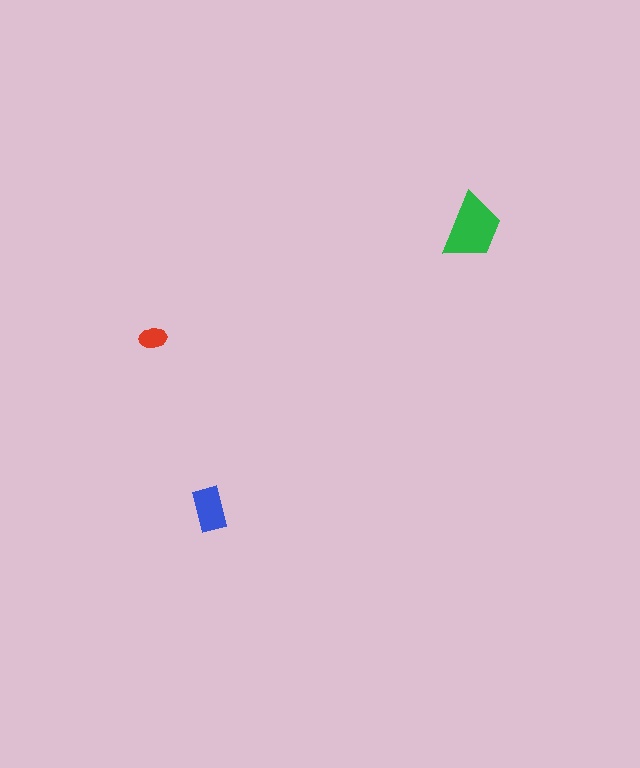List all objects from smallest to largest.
The red ellipse, the blue rectangle, the green trapezoid.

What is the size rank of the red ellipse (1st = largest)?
3rd.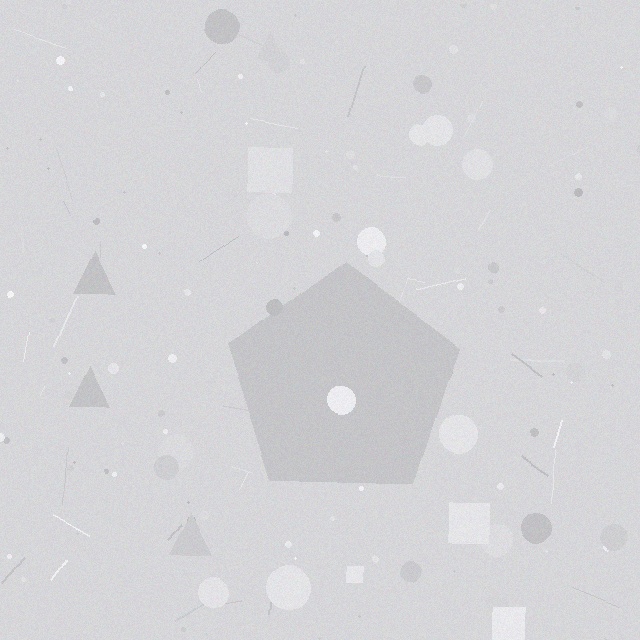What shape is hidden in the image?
A pentagon is hidden in the image.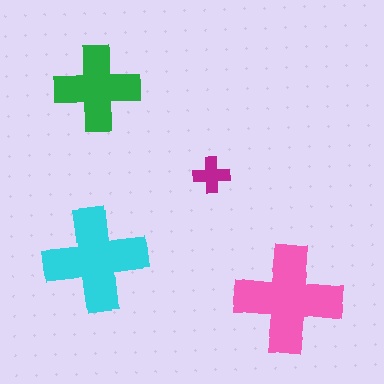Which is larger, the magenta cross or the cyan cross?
The cyan one.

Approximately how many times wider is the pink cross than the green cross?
About 1.5 times wider.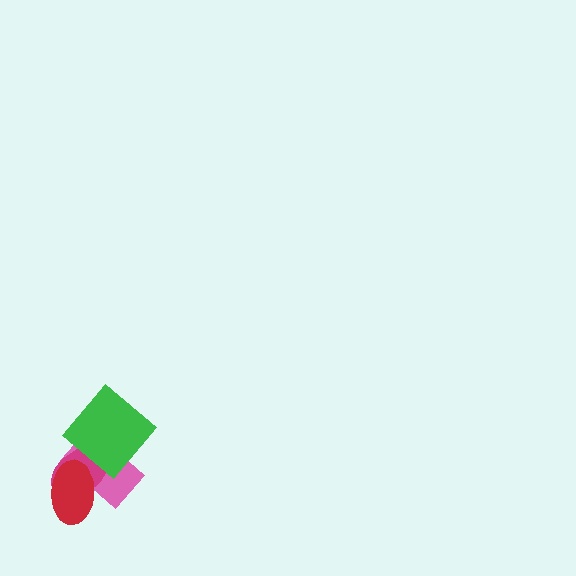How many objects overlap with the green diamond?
2 objects overlap with the green diamond.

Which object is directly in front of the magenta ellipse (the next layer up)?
The red ellipse is directly in front of the magenta ellipse.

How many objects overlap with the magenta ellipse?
3 objects overlap with the magenta ellipse.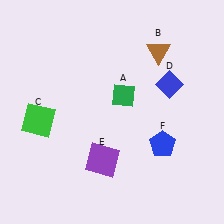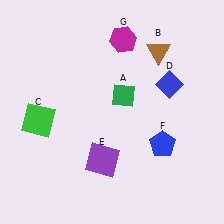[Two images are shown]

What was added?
A magenta hexagon (G) was added in Image 2.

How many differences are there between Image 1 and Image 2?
There is 1 difference between the two images.